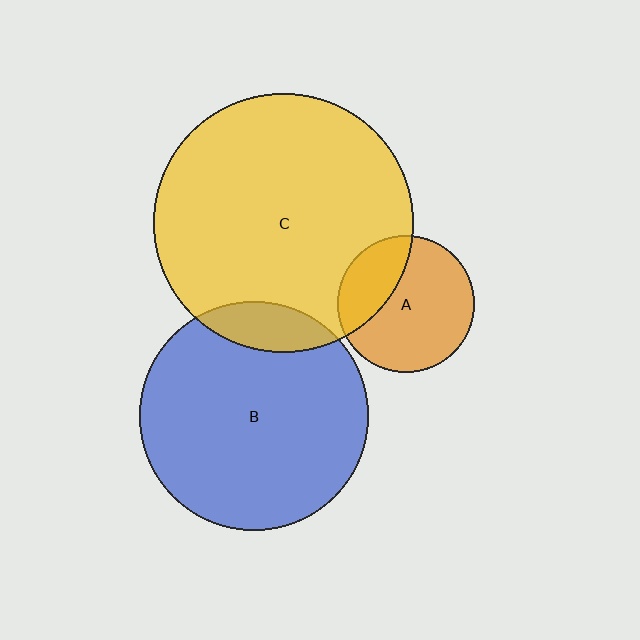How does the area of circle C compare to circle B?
Approximately 1.3 times.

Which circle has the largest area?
Circle C (yellow).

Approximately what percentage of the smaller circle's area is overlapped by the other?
Approximately 30%.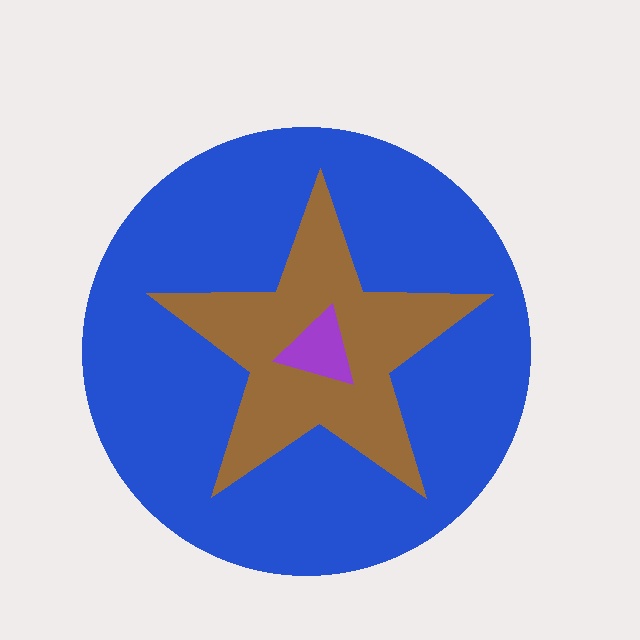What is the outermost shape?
The blue circle.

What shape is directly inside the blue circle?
The brown star.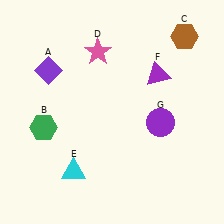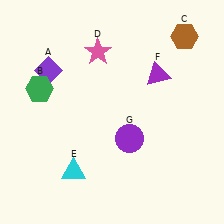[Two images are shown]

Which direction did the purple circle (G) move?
The purple circle (G) moved left.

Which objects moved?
The objects that moved are: the green hexagon (B), the purple circle (G).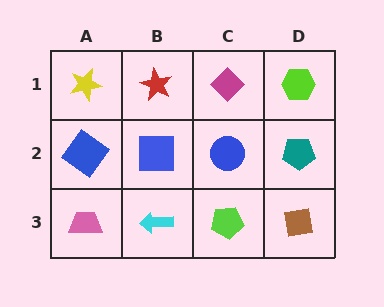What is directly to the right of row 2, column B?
A blue circle.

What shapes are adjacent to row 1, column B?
A blue square (row 2, column B), a yellow star (row 1, column A), a magenta diamond (row 1, column C).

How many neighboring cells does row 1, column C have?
3.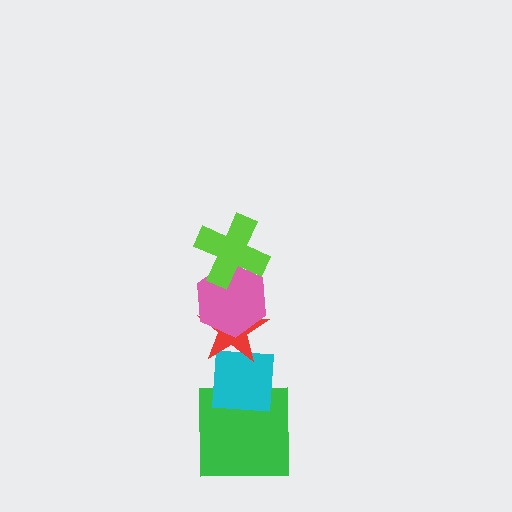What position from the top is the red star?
The red star is 3rd from the top.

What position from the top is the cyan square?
The cyan square is 4th from the top.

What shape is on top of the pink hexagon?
The lime cross is on top of the pink hexagon.